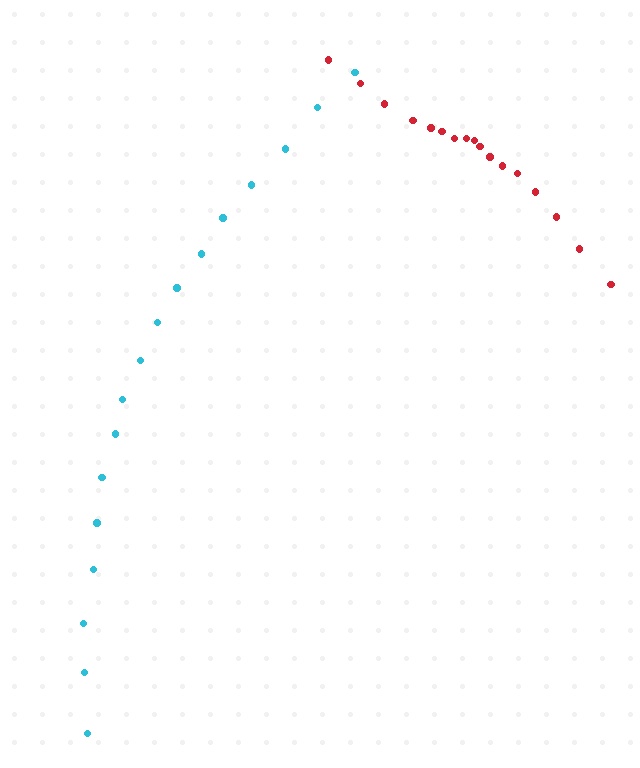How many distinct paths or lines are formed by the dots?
There are 2 distinct paths.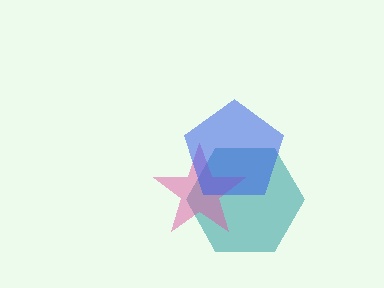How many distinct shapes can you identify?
There are 3 distinct shapes: a teal hexagon, a pink star, a blue pentagon.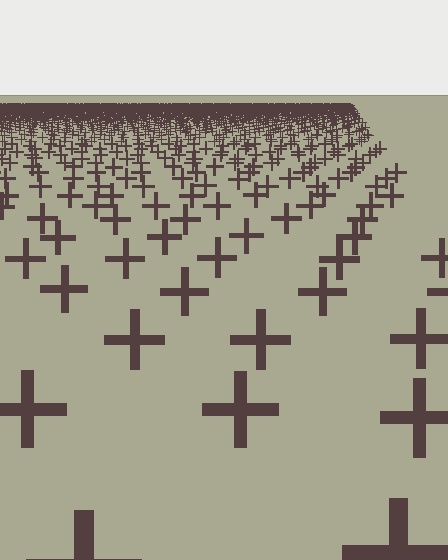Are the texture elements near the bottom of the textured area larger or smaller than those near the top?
Larger. Near the bottom, elements are closer to the viewer and appear at a bigger on-screen size.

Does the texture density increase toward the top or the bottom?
Density increases toward the top.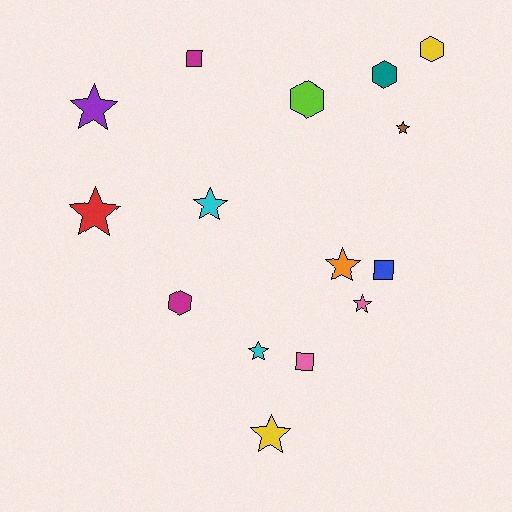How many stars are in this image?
There are 8 stars.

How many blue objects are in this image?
There is 1 blue object.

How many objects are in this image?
There are 15 objects.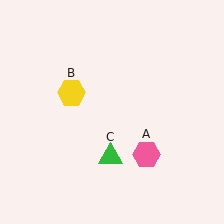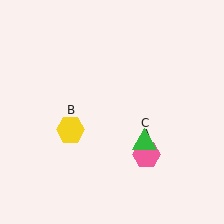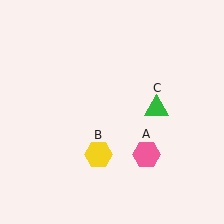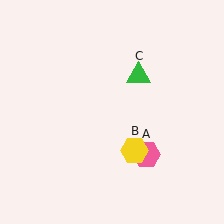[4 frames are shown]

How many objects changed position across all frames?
2 objects changed position: yellow hexagon (object B), green triangle (object C).